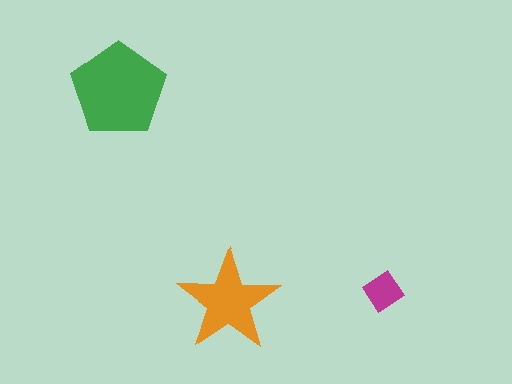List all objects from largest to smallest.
The green pentagon, the orange star, the magenta diamond.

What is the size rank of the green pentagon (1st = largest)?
1st.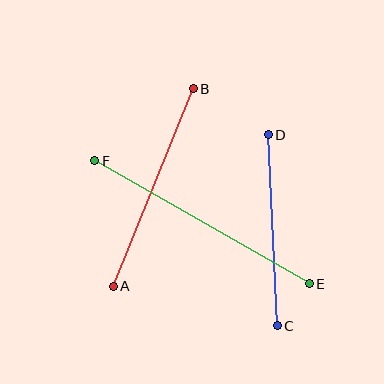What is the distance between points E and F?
The distance is approximately 247 pixels.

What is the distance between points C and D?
The distance is approximately 191 pixels.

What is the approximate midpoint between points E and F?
The midpoint is at approximately (202, 222) pixels.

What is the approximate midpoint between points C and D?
The midpoint is at approximately (273, 230) pixels.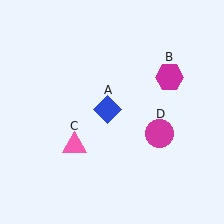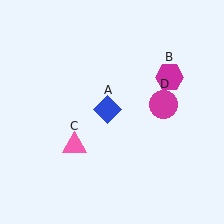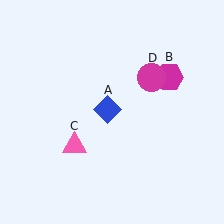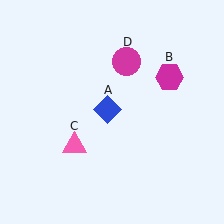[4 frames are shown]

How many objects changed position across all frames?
1 object changed position: magenta circle (object D).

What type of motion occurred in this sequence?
The magenta circle (object D) rotated counterclockwise around the center of the scene.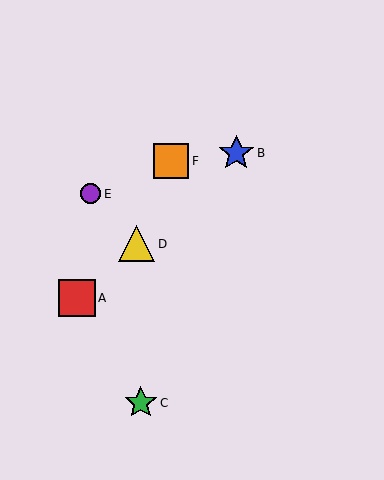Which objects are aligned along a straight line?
Objects A, B, D are aligned along a straight line.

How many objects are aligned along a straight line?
3 objects (A, B, D) are aligned along a straight line.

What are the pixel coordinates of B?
Object B is at (236, 153).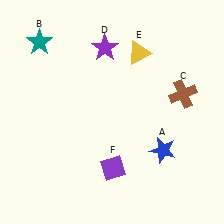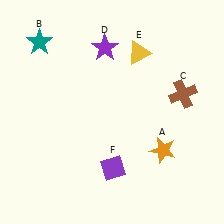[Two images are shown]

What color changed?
The star (A) changed from blue in Image 1 to orange in Image 2.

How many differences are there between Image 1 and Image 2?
There is 1 difference between the two images.